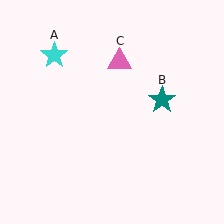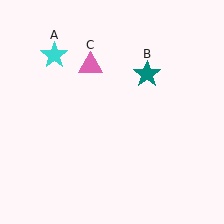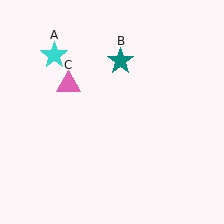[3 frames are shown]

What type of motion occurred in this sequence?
The teal star (object B), pink triangle (object C) rotated counterclockwise around the center of the scene.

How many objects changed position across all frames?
2 objects changed position: teal star (object B), pink triangle (object C).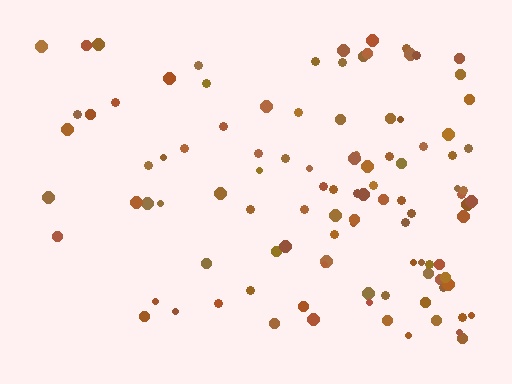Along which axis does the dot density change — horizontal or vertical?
Horizontal.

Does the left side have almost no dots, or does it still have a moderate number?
Still a moderate number, just noticeably fewer than the right.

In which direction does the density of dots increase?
From left to right, with the right side densest.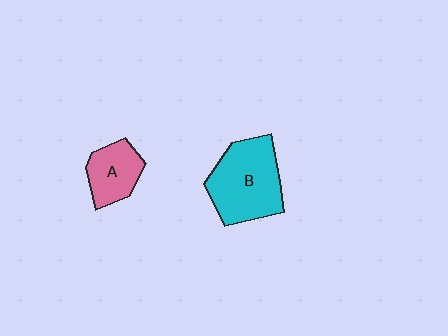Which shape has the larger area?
Shape B (cyan).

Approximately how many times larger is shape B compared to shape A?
Approximately 1.8 times.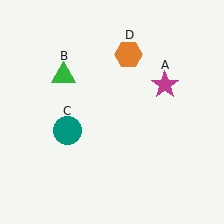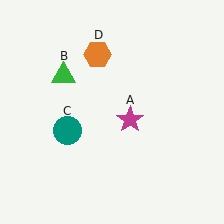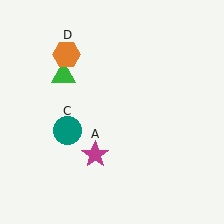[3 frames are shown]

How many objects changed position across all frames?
2 objects changed position: magenta star (object A), orange hexagon (object D).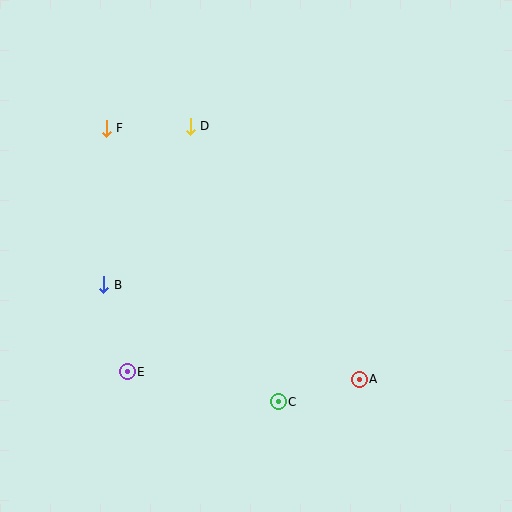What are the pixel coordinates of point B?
Point B is at (104, 285).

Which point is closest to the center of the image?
Point D at (190, 126) is closest to the center.